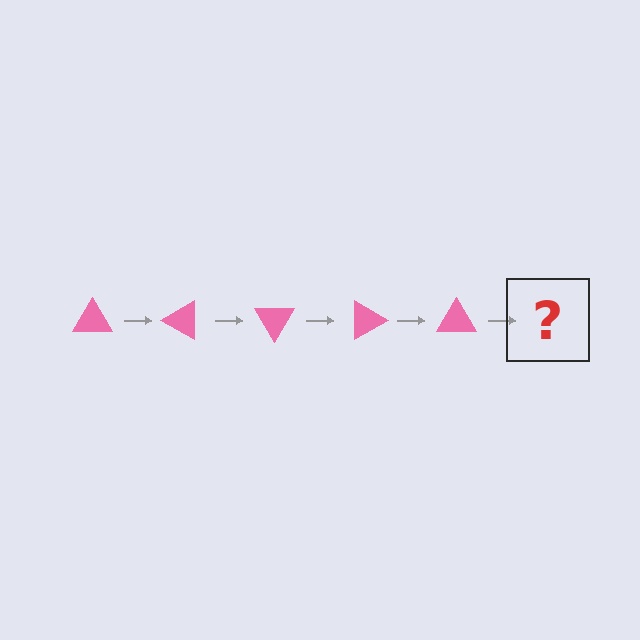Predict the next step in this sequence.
The next step is a pink triangle rotated 150 degrees.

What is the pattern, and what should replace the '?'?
The pattern is that the triangle rotates 30 degrees each step. The '?' should be a pink triangle rotated 150 degrees.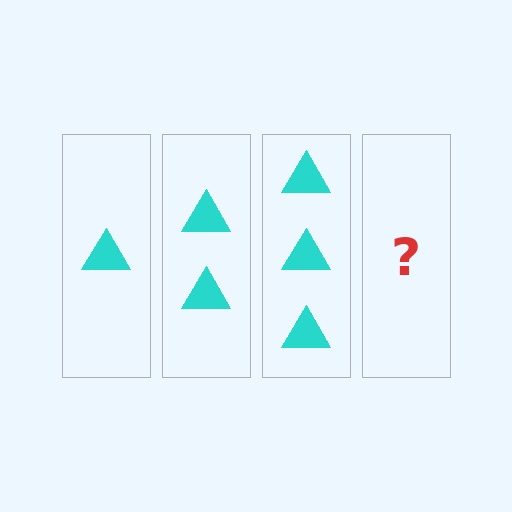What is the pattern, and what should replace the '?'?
The pattern is that each step adds one more triangle. The '?' should be 4 triangles.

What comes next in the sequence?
The next element should be 4 triangles.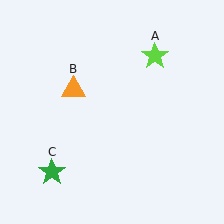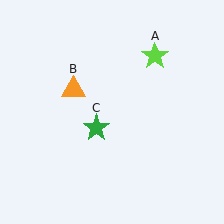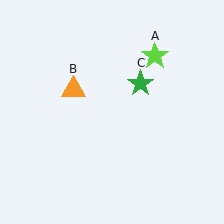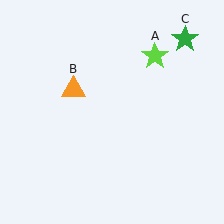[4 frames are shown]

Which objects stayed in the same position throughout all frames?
Lime star (object A) and orange triangle (object B) remained stationary.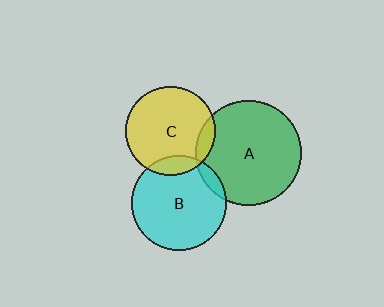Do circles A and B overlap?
Yes.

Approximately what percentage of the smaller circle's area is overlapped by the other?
Approximately 10%.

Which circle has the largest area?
Circle A (green).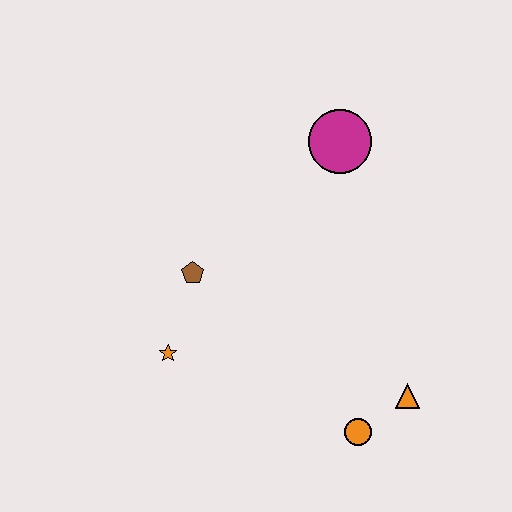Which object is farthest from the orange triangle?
The magenta circle is farthest from the orange triangle.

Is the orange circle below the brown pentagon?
Yes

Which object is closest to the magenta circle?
The brown pentagon is closest to the magenta circle.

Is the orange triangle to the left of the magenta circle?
No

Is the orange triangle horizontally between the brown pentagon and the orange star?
No